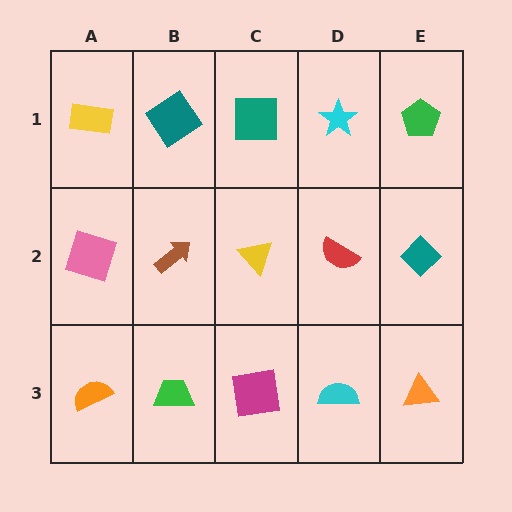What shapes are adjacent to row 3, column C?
A yellow triangle (row 2, column C), a green trapezoid (row 3, column B), a cyan semicircle (row 3, column D).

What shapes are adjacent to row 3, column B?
A brown arrow (row 2, column B), an orange semicircle (row 3, column A), a magenta square (row 3, column C).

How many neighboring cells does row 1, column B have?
3.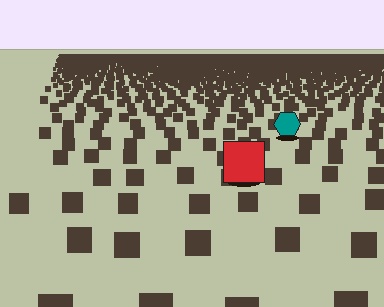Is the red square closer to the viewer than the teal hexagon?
Yes. The red square is closer — you can tell from the texture gradient: the ground texture is coarser near it.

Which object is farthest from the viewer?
The teal hexagon is farthest from the viewer. It appears smaller and the ground texture around it is denser.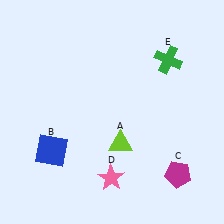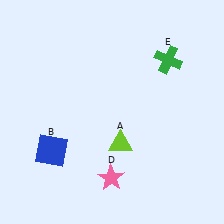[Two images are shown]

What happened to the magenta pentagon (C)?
The magenta pentagon (C) was removed in Image 2. It was in the bottom-right area of Image 1.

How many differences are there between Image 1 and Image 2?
There is 1 difference between the two images.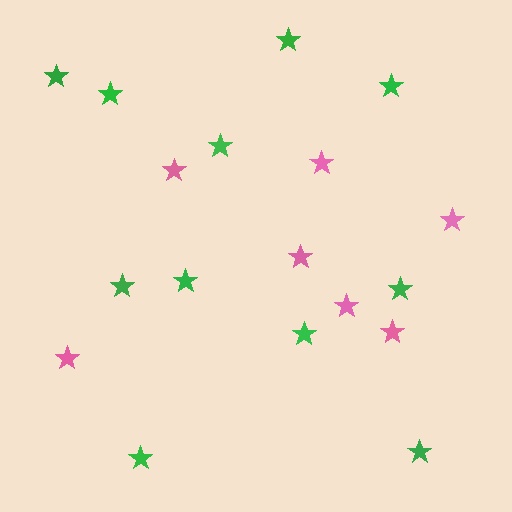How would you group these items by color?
There are 2 groups: one group of green stars (11) and one group of pink stars (7).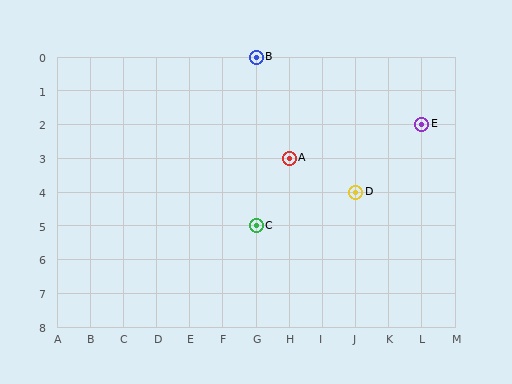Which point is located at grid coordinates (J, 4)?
Point D is at (J, 4).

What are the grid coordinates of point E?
Point E is at grid coordinates (L, 2).